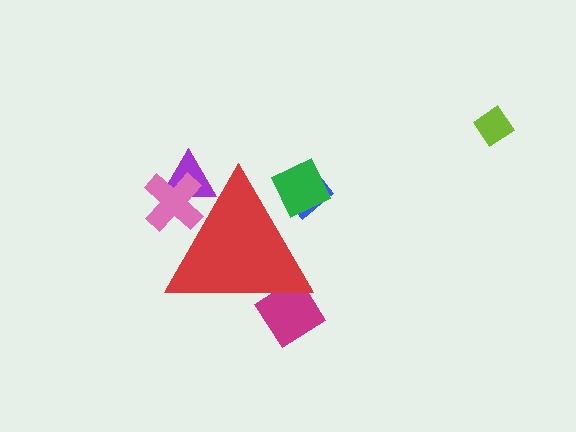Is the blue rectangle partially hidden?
Yes, the blue rectangle is partially hidden behind the red triangle.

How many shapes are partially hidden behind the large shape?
5 shapes are partially hidden.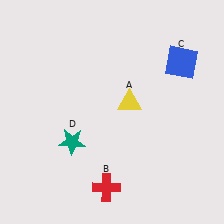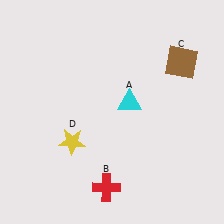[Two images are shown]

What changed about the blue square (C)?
In Image 1, C is blue. In Image 2, it changed to brown.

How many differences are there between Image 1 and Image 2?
There are 3 differences between the two images.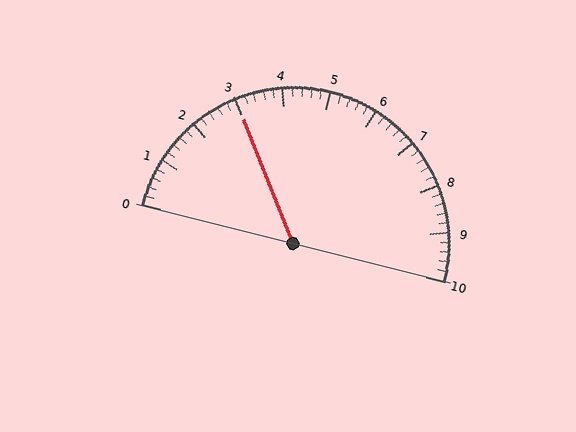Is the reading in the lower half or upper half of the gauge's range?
The reading is in the lower half of the range (0 to 10).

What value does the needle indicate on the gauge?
The needle indicates approximately 3.0.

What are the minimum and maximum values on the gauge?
The gauge ranges from 0 to 10.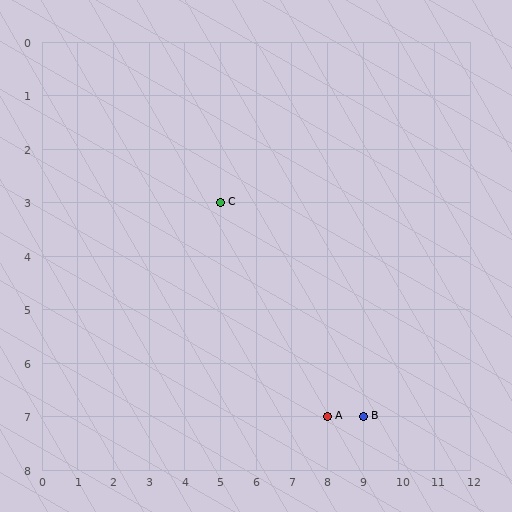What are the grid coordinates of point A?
Point A is at grid coordinates (8, 7).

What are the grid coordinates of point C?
Point C is at grid coordinates (5, 3).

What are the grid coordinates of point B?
Point B is at grid coordinates (9, 7).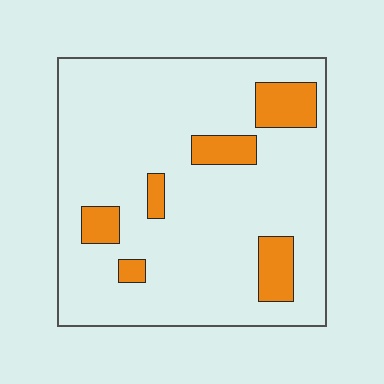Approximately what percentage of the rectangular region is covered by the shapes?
Approximately 15%.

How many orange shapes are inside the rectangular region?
6.